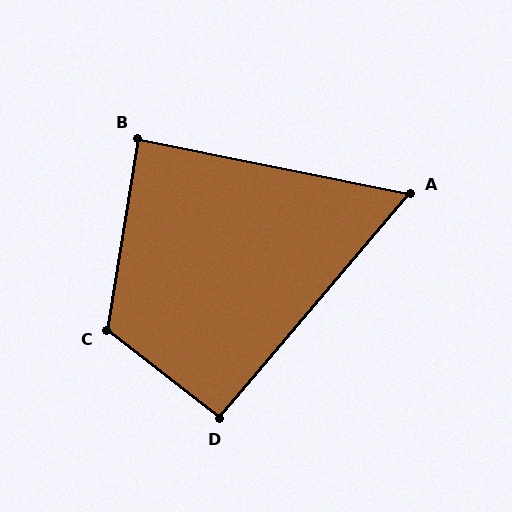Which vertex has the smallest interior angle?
A, at approximately 61 degrees.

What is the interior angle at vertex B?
Approximately 88 degrees (approximately right).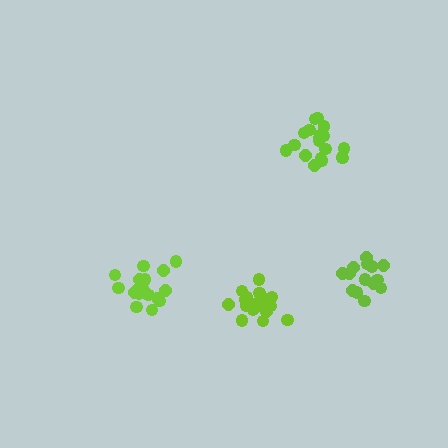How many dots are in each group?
Group 1: 20 dots, Group 2: 19 dots, Group 3: 14 dots, Group 4: 18 dots (71 total).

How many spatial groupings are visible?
There are 4 spatial groupings.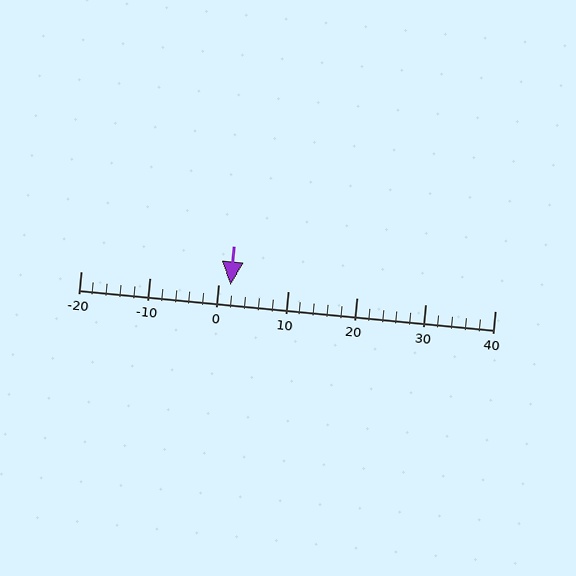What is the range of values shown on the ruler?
The ruler shows values from -20 to 40.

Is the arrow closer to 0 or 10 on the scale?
The arrow is closer to 0.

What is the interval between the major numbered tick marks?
The major tick marks are spaced 10 units apart.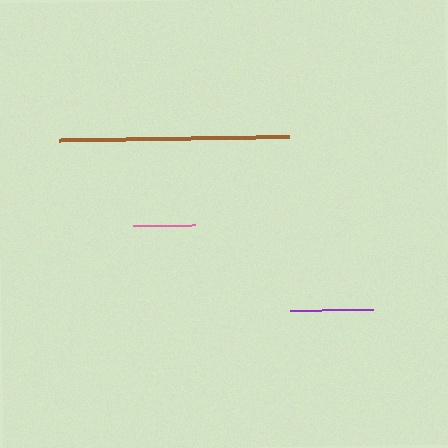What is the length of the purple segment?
The purple segment is approximately 83 pixels long.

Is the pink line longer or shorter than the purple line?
The purple line is longer than the pink line.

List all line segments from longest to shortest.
From longest to shortest: brown, purple, pink.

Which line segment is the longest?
The brown line is the longest at approximately 230 pixels.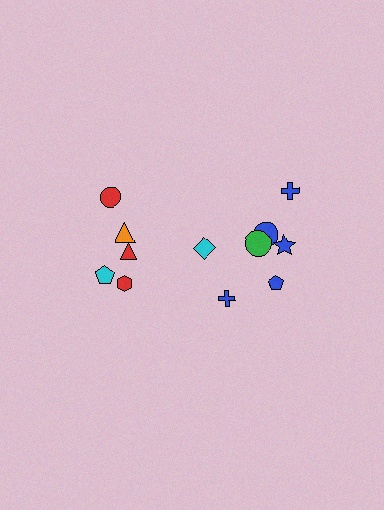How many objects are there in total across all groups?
There are 12 objects.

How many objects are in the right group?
There are 7 objects.